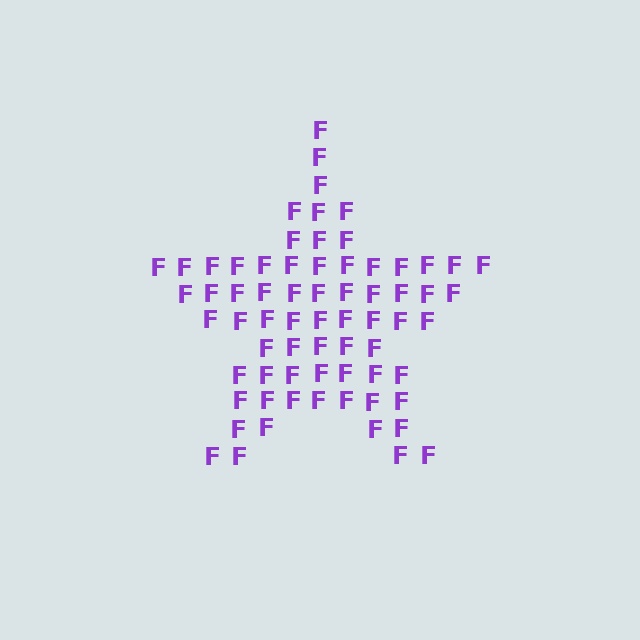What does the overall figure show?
The overall figure shows a star.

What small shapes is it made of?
It is made of small letter F's.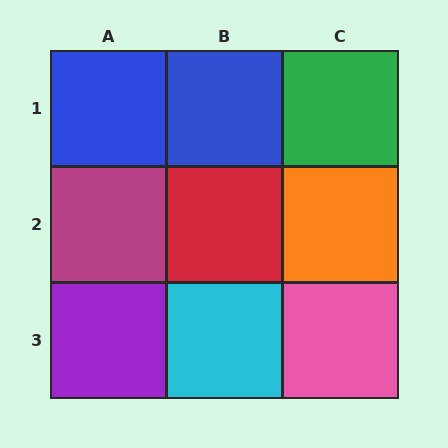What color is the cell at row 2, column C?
Orange.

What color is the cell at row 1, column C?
Green.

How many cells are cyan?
1 cell is cyan.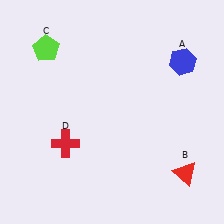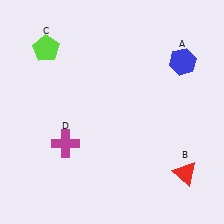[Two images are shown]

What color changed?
The cross (D) changed from red in Image 1 to magenta in Image 2.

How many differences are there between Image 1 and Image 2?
There is 1 difference between the two images.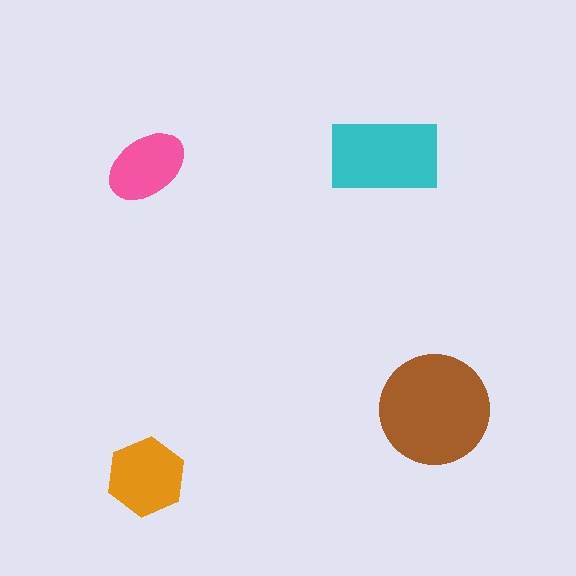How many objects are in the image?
There are 4 objects in the image.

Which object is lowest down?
The orange hexagon is bottommost.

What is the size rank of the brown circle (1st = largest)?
1st.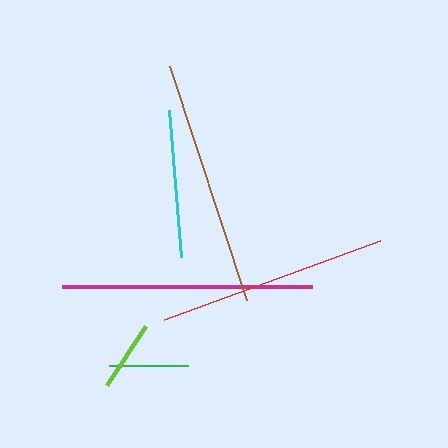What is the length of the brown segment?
The brown segment is approximately 246 pixels long.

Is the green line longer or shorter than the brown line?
The brown line is longer than the green line.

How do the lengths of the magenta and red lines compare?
The magenta and red lines are approximately the same length.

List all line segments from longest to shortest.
From longest to shortest: magenta, brown, red, cyan, green, lime.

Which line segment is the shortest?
The lime line is the shortest at approximately 71 pixels.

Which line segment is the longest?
The magenta line is the longest at approximately 249 pixels.